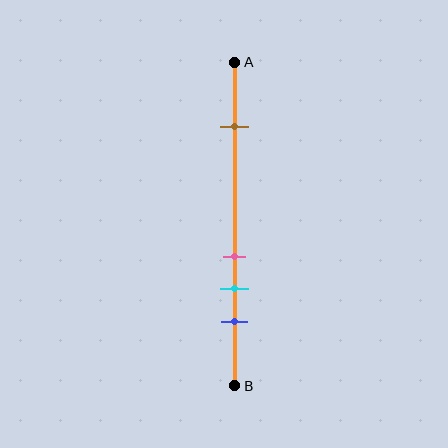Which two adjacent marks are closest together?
The pink and cyan marks are the closest adjacent pair.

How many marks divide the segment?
There are 4 marks dividing the segment.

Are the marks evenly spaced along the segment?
No, the marks are not evenly spaced.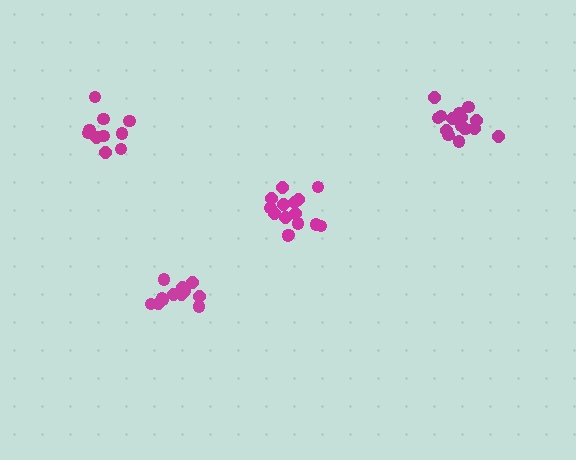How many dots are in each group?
Group 1: 16 dots, Group 2: 14 dots, Group 3: 15 dots, Group 4: 10 dots (55 total).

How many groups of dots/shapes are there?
There are 4 groups.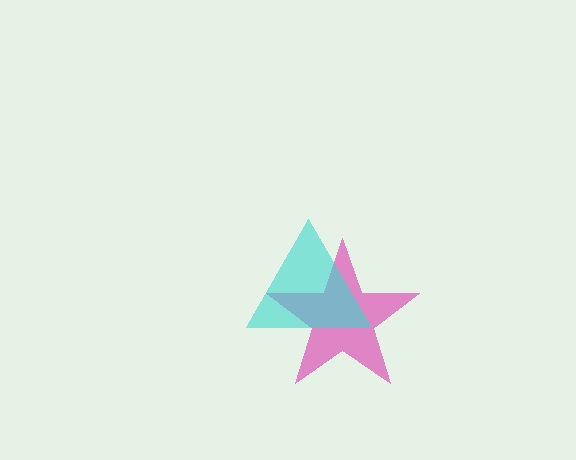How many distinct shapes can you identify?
There are 2 distinct shapes: a pink star, a cyan triangle.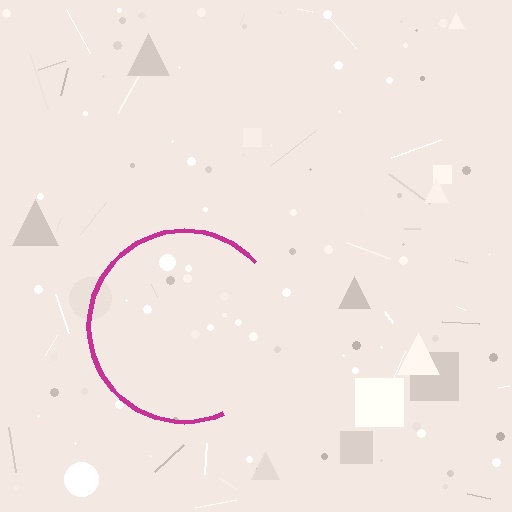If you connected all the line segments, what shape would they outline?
They would outline a circle.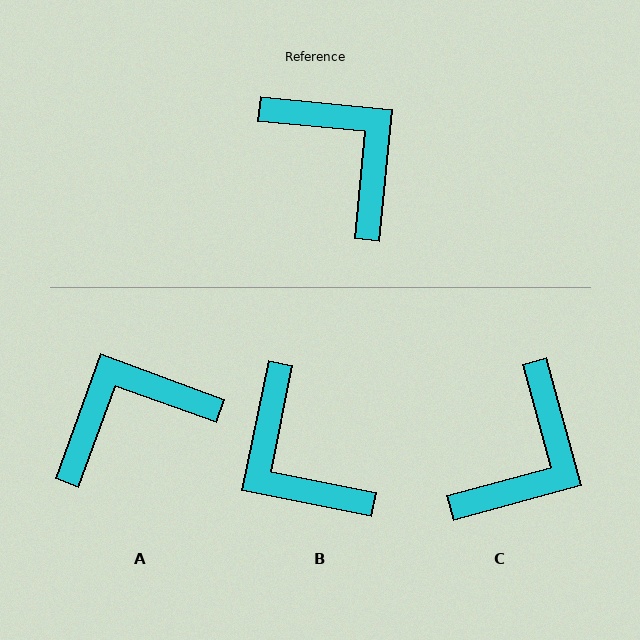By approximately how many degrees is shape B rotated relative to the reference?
Approximately 174 degrees counter-clockwise.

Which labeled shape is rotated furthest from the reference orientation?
B, about 174 degrees away.